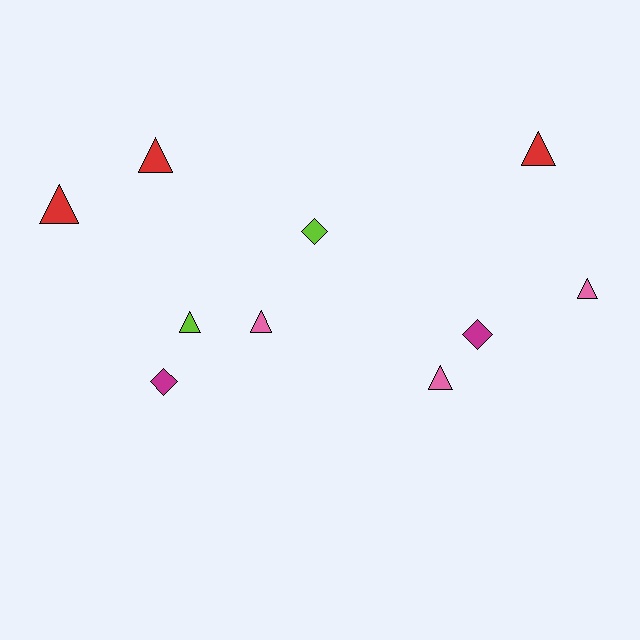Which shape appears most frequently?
Triangle, with 7 objects.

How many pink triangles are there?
There are 3 pink triangles.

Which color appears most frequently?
Red, with 3 objects.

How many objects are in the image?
There are 10 objects.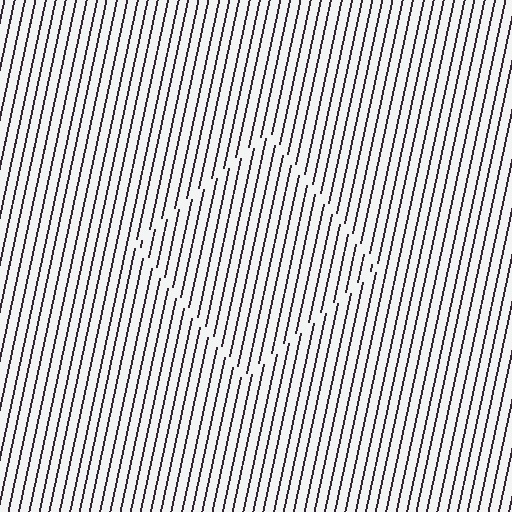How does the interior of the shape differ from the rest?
The interior of the shape contains the same grating, shifted by half a period — the contour is defined by the phase discontinuity where line-ends from the inner and outer gratings abut.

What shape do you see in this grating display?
An illusory square. The interior of the shape contains the same grating, shifted by half a period — the contour is defined by the phase discontinuity where line-ends from the inner and outer gratings abut.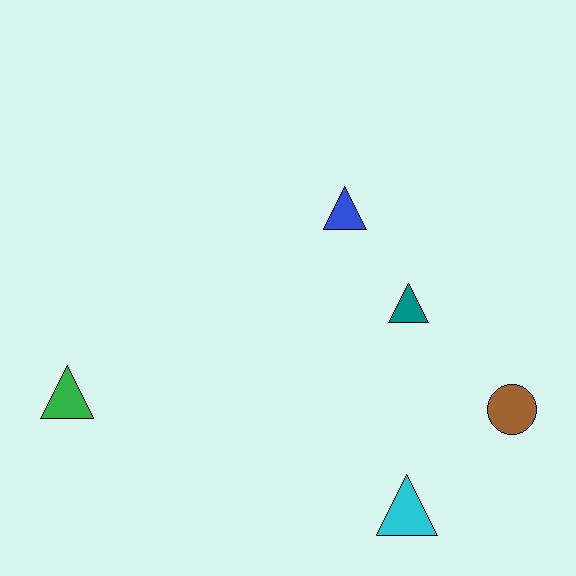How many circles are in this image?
There is 1 circle.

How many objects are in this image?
There are 5 objects.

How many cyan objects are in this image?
There is 1 cyan object.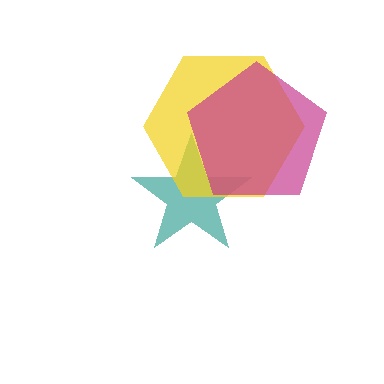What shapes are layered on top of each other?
The layered shapes are: a teal star, a yellow hexagon, a magenta pentagon.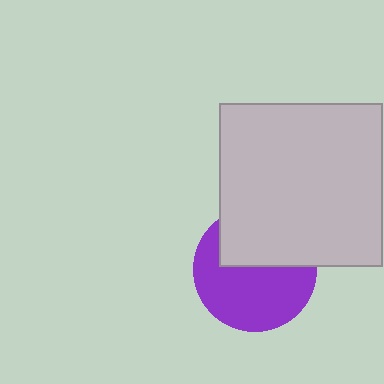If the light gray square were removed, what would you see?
You would see the complete purple circle.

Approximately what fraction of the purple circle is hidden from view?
Roughly 41% of the purple circle is hidden behind the light gray square.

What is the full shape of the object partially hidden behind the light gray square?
The partially hidden object is a purple circle.